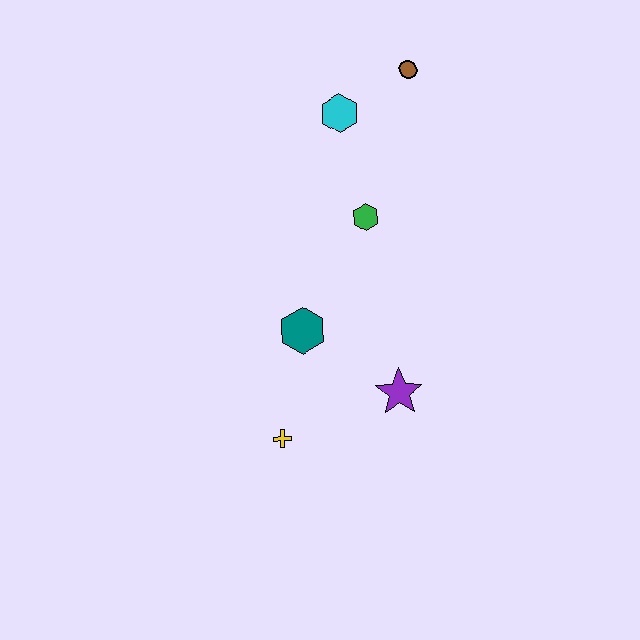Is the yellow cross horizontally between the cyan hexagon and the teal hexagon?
No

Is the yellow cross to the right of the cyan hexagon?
No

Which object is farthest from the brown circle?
The yellow cross is farthest from the brown circle.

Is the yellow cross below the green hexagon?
Yes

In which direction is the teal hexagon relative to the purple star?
The teal hexagon is to the left of the purple star.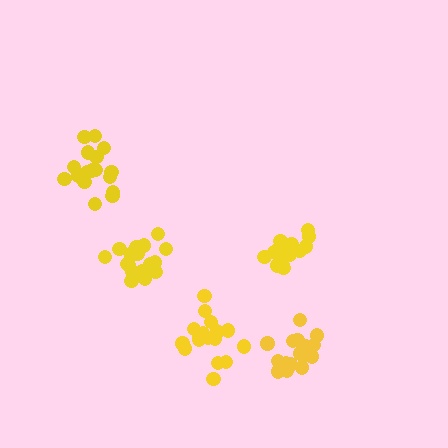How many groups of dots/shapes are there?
There are 5 groups.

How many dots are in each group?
Group 1: 19 dots, Group 2: 21 dots, Group 3: 15 dots, Group 4: 17 dots, Group 5: 17 dots (89 total).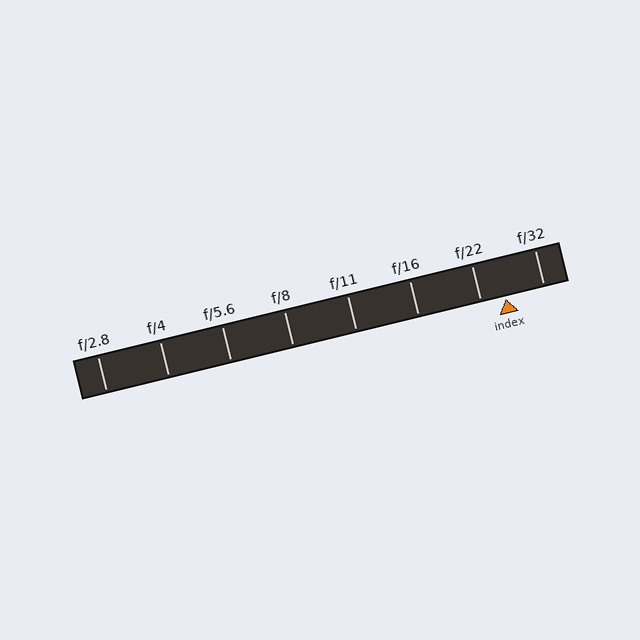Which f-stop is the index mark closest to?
The index mark is closest to f/22.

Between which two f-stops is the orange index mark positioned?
The index mark is between f/22 and f/32.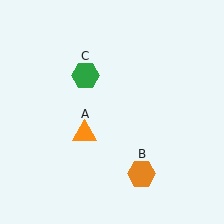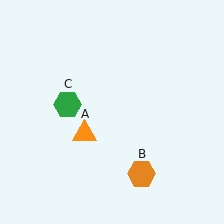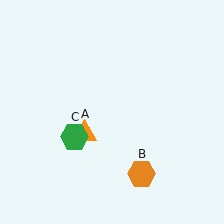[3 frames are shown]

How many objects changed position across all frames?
1 object changed position: green hexagon (object C).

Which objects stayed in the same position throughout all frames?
Orange triangle (object A) and orange hexagon (object B) remained stationary.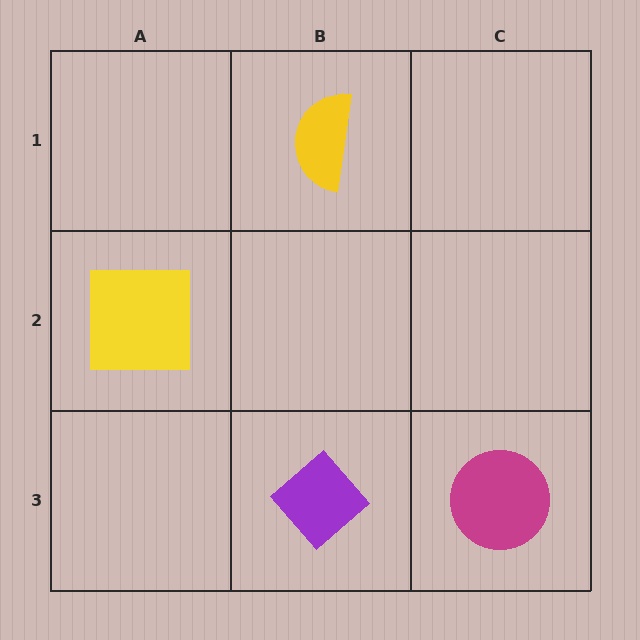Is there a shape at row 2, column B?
No, that cell is empty.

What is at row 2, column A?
A yellow square.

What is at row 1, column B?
A yellow semicircle.